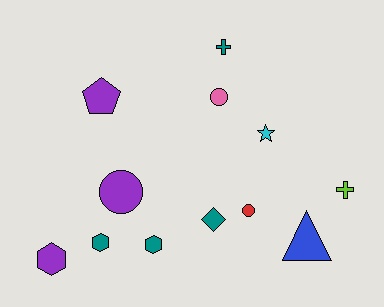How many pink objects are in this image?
There is 1 pink object.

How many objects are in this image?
There are 12 objects.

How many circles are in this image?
There are 3 circles.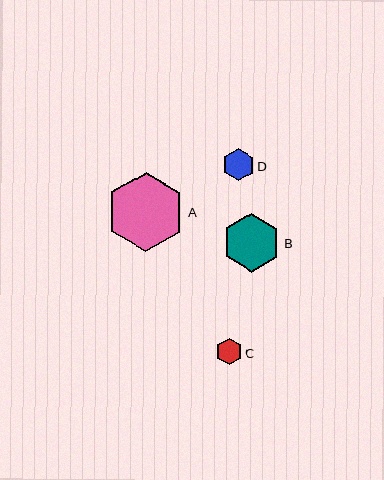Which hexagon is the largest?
Hexagon A is the largest with a size of approximately 79 pixels.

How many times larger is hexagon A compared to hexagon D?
Hexagon A is approximately 2.5 times the size of hexagon D.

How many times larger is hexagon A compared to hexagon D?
Hexagon A is approximately 2.5 times the size of hexagon D.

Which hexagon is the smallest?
Hexagon C is the smallest with a size of approximately 27 pixels.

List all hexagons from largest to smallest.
From largest to smallest: A, B, D, C.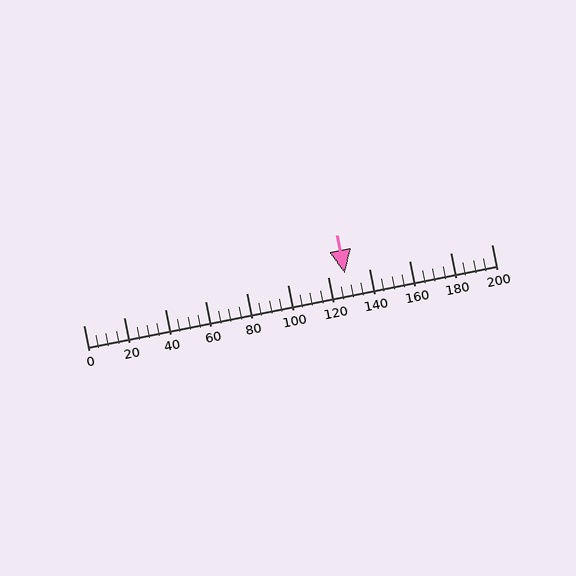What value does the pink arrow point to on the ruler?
The pink arrow points to approximately 128.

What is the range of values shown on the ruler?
The ruler shows values from 0 to 200.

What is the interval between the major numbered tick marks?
The major tick marks are spaced 20 units apart.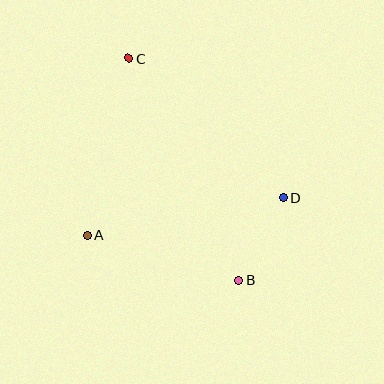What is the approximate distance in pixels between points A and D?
The distance between A and D is approximately 199 pixels.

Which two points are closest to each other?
Points B and D are closest to each other.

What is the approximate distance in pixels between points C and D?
The distance between C and D is approximately 208 pixels.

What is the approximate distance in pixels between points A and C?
The distance between A and C is approximately 182 pixels.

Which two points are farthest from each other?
Points B and C are farthest from each other.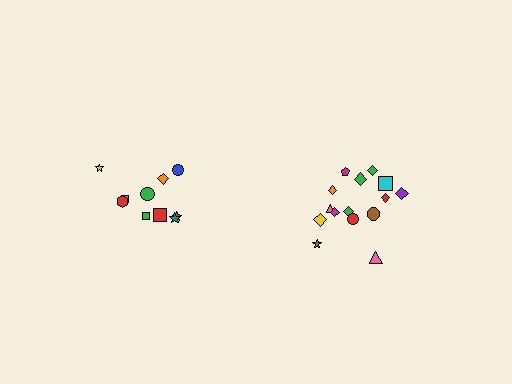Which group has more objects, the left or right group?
The right group.